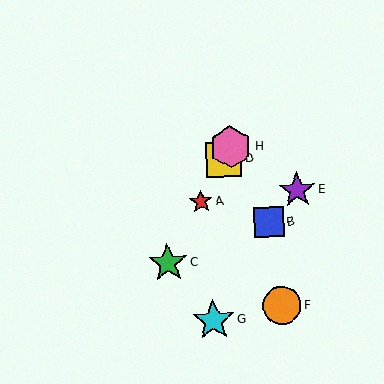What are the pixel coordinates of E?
Object E is at (297, 190).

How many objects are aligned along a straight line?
4 objects (A, C, D, H) are aligned along a straight line.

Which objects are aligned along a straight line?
Objects A, C, D, H are aligned along a straight line.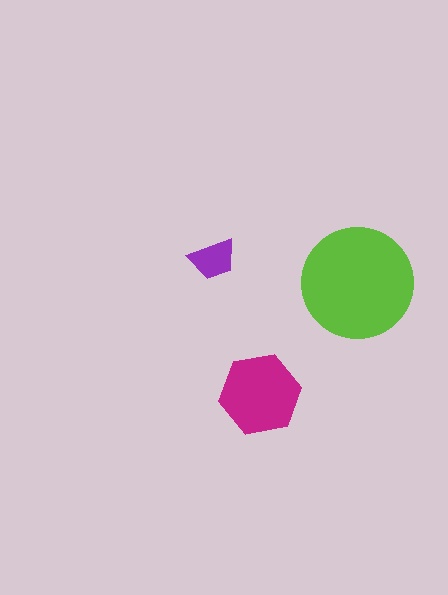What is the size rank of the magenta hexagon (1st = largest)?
2nd.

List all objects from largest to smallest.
The lime circle, the magenta hexagon, the purple trapezoid.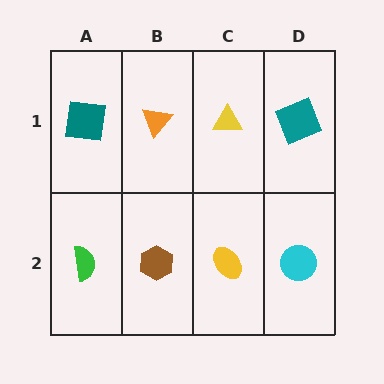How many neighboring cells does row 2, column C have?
3.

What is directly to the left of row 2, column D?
A yellow ellipse.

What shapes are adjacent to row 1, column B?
A brown hexagon (row 2, column B), a teal square (row 1, column A), a yellow triangle (row 1, column C).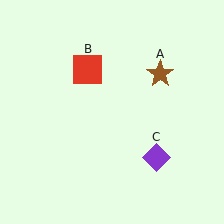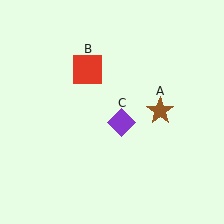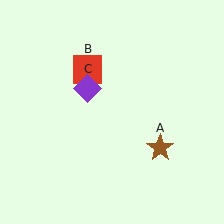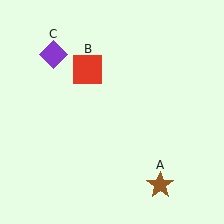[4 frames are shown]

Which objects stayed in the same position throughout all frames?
Red square (object B) remained stationary.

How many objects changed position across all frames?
2 objects changed position: brown star (object A), purple diamond (object C).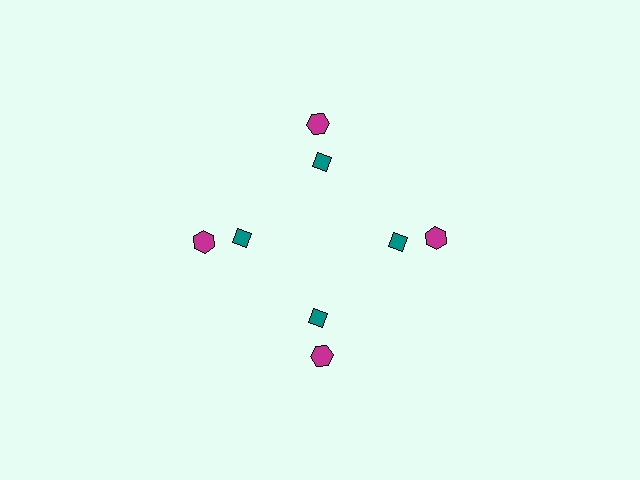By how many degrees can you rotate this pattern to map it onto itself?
The pattern maps onto itself every 90 degrees of rotation.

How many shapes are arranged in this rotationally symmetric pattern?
There are 8 shapes, arranged in 4 groups of 2.